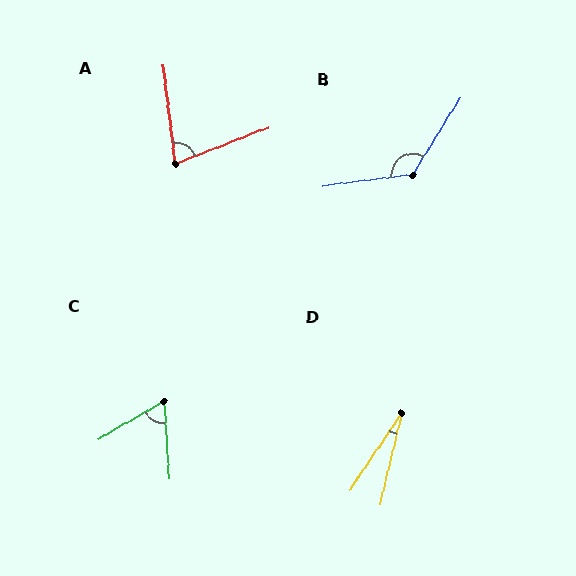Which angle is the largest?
B, at approximately 129 degrees.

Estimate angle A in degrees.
Approximately 76 degrees.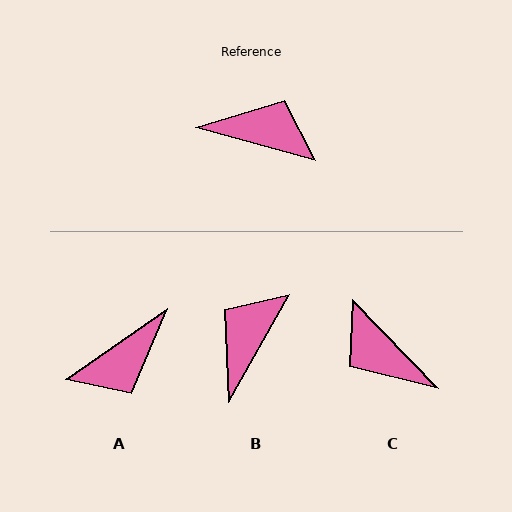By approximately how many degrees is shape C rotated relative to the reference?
Approximately 150 degrees counter-clockwise.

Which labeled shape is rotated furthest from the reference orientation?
C, about 150 degrees away.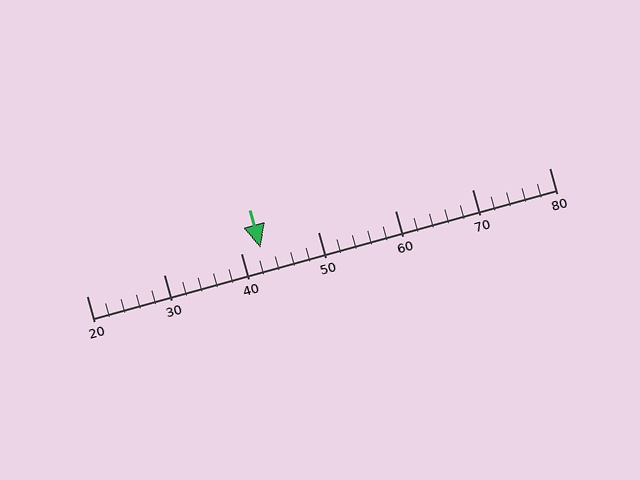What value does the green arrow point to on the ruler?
The green arrow points to approximately 43.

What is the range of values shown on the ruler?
The ruler shows values from 20 to 80.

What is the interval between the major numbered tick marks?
The major tick marks are spaced 10 units apart.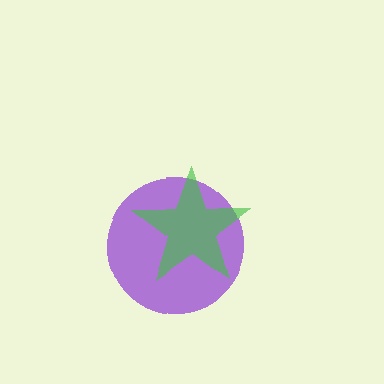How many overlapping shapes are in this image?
There are 2 overlapping shapes in the image.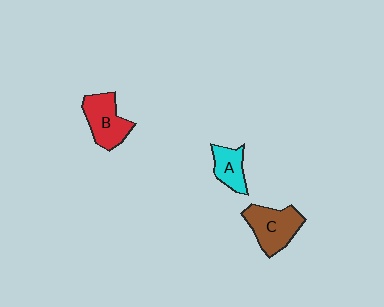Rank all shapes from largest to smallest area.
From largest to smallest: C (brown), B (red), A (cyan).